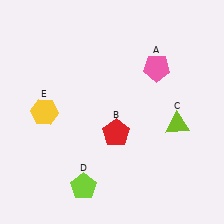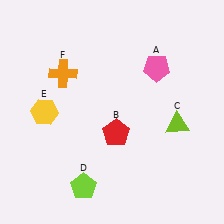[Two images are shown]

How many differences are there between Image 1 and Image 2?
There is 1 difference between the two images.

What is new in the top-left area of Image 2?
An orange cross (F) was added in the top-left area of Image 2.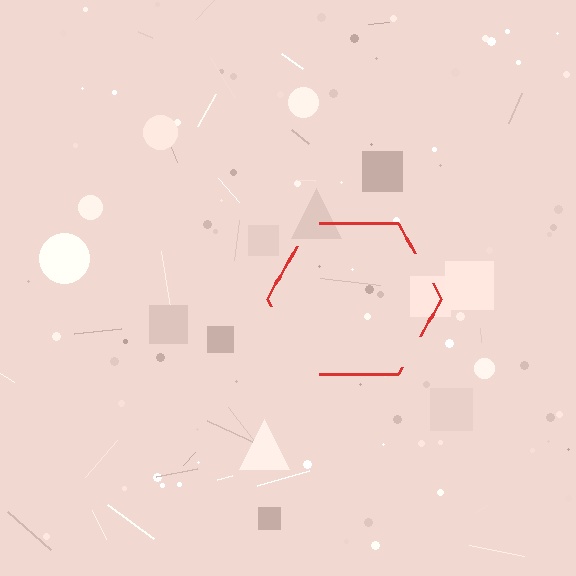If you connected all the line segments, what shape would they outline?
They would outline a hexagon.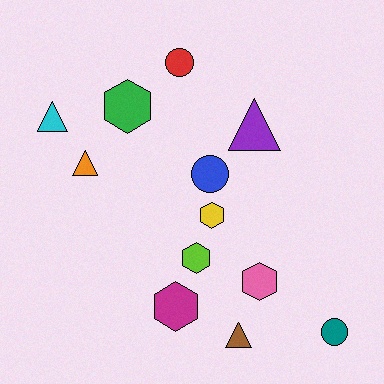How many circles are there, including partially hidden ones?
There are 3 circles.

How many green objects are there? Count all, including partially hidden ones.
There is 1 green object.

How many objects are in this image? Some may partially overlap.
There are 12 objects.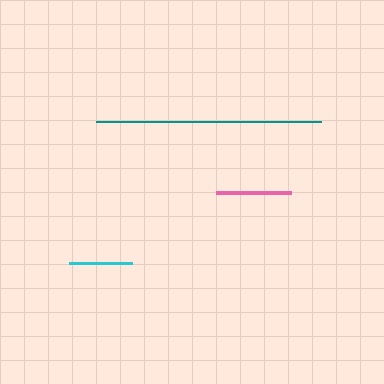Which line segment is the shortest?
The cyan line is the shortest at approximately 63 pixels.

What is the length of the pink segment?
The pink segment is approximately 75 pixels long.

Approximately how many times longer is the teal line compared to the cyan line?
The teal line is approximately 3.6 times the length of the cyan line.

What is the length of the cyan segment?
The cyan segment is approximately 63 pixels long.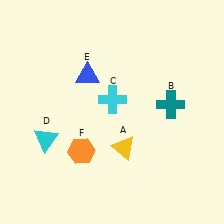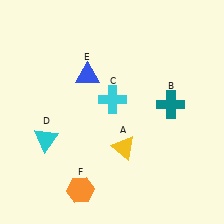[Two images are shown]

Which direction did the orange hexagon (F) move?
The orange hexagon (F) moved down.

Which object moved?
The orange hexagon (F) moved down.